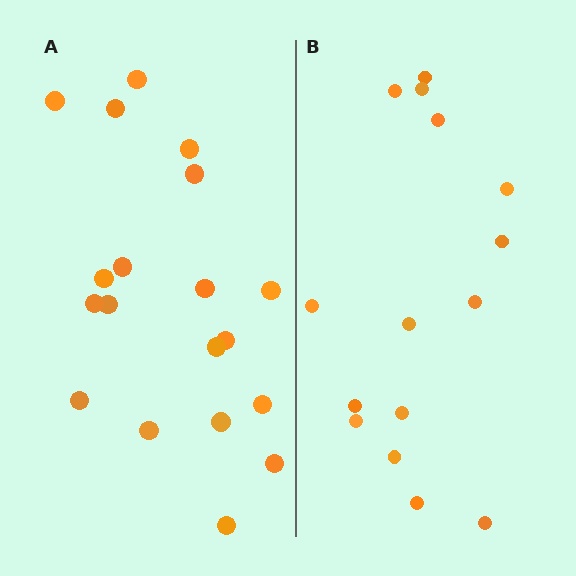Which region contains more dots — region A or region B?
Region A (the left region) has more dots.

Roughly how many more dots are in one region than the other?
Region A has about 4 more dots than region B.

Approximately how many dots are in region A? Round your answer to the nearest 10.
About 20 dots. (The exact count is 19, which rounds to 20.)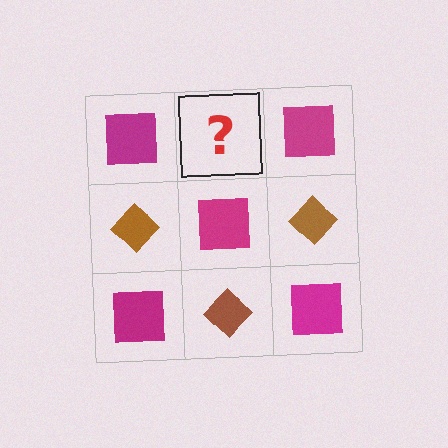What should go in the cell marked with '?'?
The missing cell should contain a brown diamond.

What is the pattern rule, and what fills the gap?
The rule is that it alternates magenta square and brown diamond in a checkerboard pattern. The gap should be filled with a brown diamond.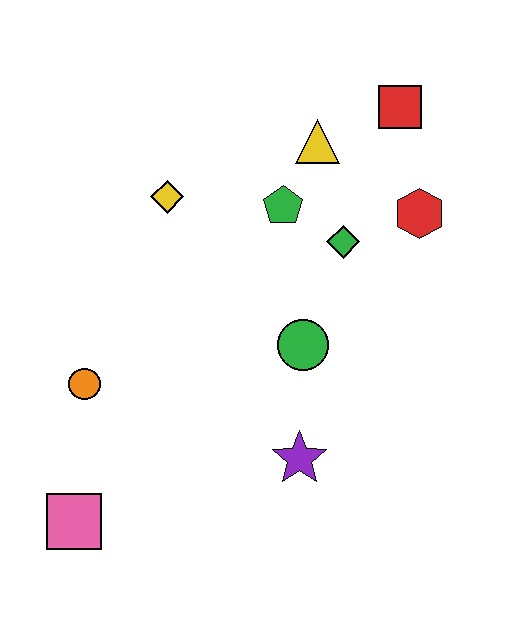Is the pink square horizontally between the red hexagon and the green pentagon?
No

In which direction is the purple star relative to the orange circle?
The purple star is to the right of the orange circle.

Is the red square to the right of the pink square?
Yes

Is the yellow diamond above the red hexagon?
Yes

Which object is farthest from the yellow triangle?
The pink square is farthest from the yellow triangle.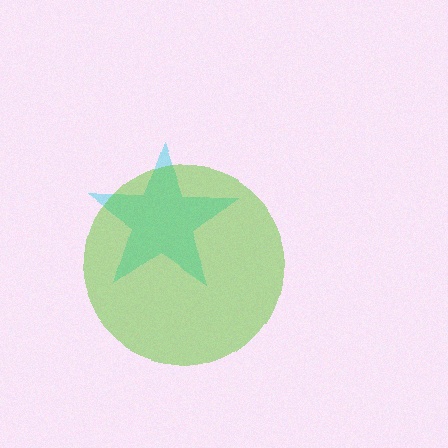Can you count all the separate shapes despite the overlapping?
Yes, there are 2 separate shapes.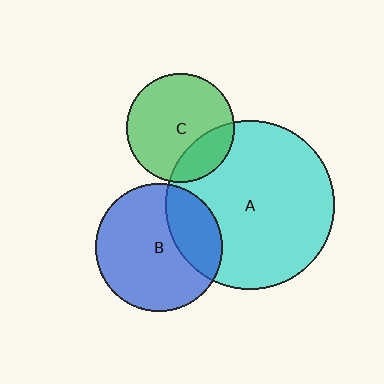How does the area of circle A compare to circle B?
Approximately 1.7 times.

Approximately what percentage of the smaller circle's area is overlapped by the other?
Approximately 25%.